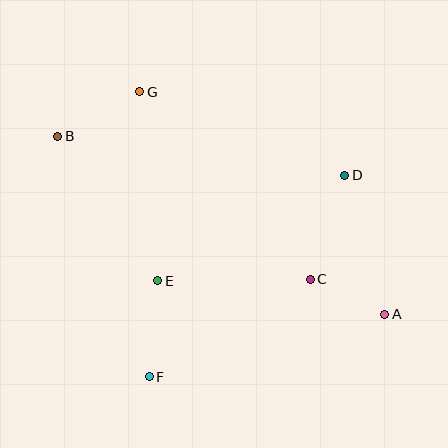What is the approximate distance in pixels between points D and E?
The distance between D and E is approximately 215 pixels.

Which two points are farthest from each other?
Points A and B are farthest from each other.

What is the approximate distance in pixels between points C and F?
The distance between C and F is approximately 188 pixels.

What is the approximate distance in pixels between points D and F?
The distance between D and F is approximately 281 pixels.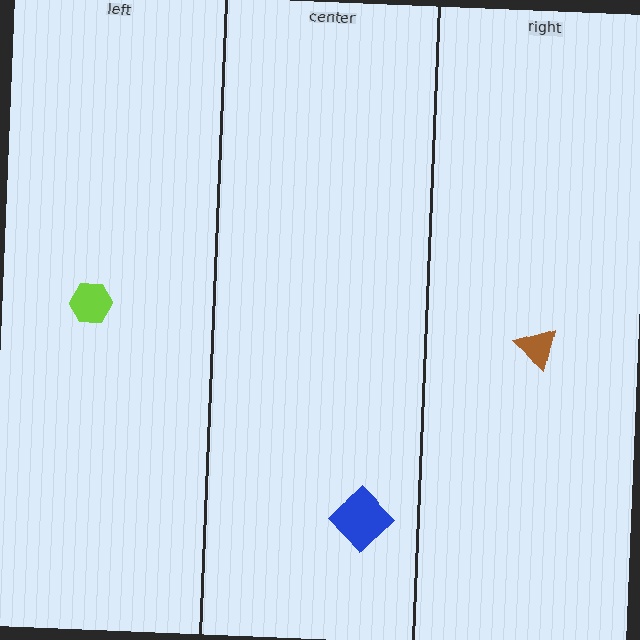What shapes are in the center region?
The blue diamond.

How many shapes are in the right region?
1.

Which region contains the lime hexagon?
The left region.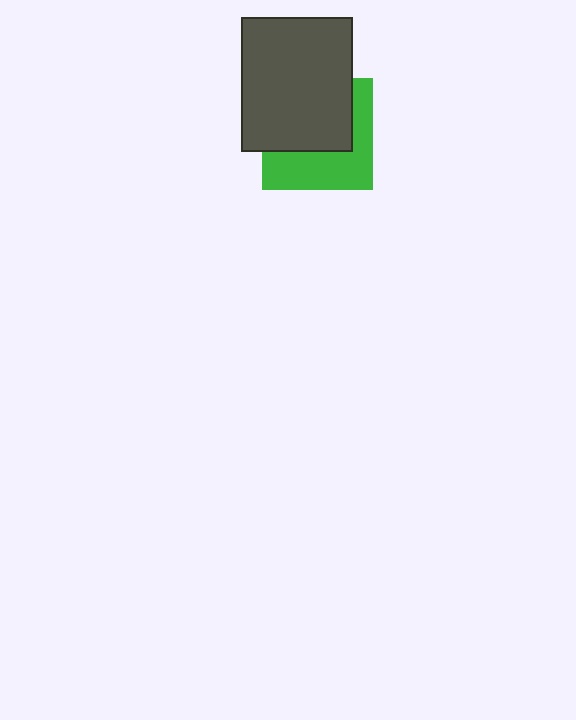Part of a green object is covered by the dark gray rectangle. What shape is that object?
It is a square.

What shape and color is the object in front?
The object in front is a dark gray rectangle.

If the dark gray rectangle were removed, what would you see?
You would see the complete green square.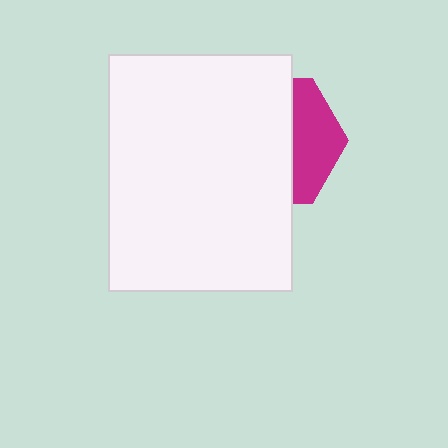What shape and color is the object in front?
The object in front is a white rectangle.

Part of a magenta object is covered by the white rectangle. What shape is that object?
It is a hexagon.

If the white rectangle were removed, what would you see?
You would see the complete magenta hexagon.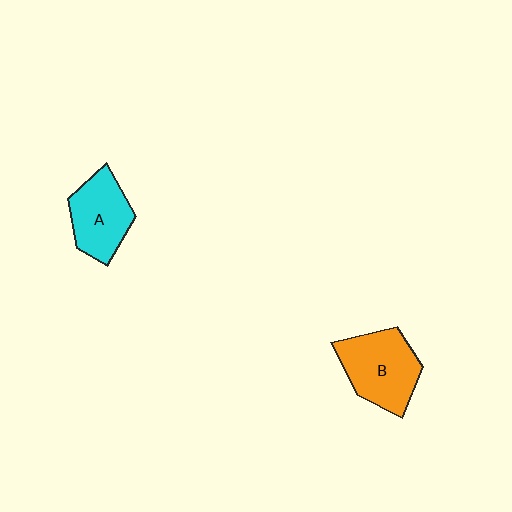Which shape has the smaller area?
Shape A (cyan).